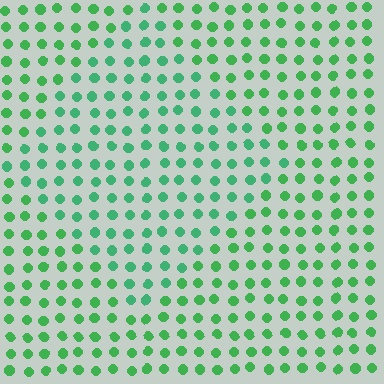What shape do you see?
I see a diamond.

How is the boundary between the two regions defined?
The boundary is defined purely by a slight shift in hue (about 19 degrees). Spacing, size, and orientation are identical on both sides.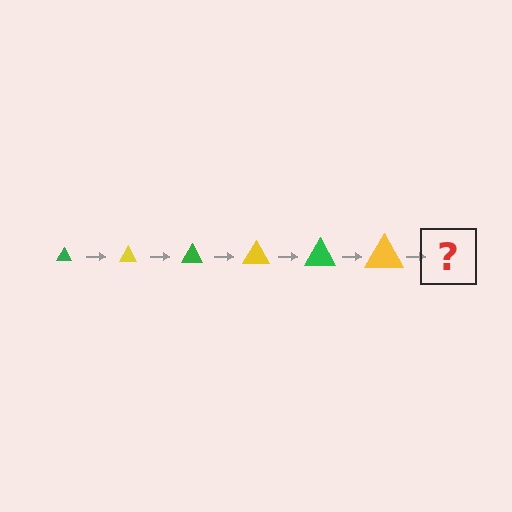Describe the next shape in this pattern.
It should be a green triangle, larger than the previous one.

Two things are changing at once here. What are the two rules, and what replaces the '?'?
The two rules are that the triangle grows larger each step and the color cycles through green and yellow. The '?' should be a green triangle, larger than the previous one.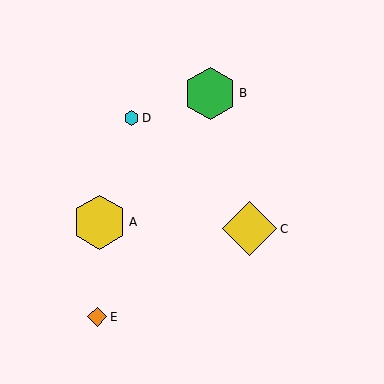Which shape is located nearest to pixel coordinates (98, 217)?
The yellow hexagon (labeled A) at (99, 222) is nearest to that location.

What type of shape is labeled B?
Shape B is a green hexagon.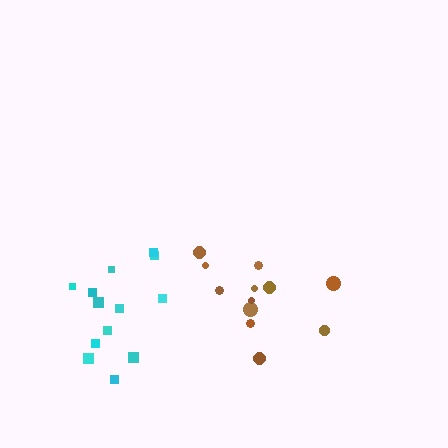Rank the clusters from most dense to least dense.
brown, cyan.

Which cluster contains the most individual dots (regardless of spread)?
Cyan (13).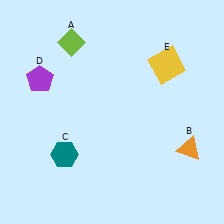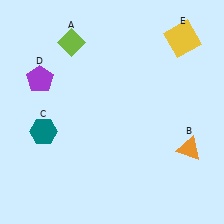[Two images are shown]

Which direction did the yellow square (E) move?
The yellow square (E) moved up.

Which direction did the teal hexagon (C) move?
The teal hexagon (C) moved up.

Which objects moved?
The objects that moved are: the teal hexagon (C), the yellow square (E).